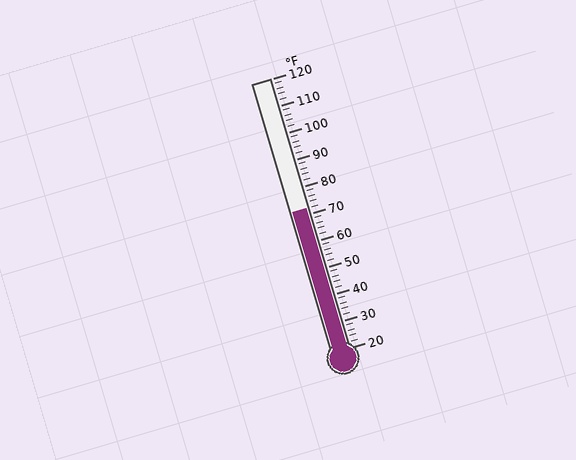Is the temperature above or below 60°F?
The temperature is above 60°F.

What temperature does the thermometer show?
The thermometer shows approximately 72°F.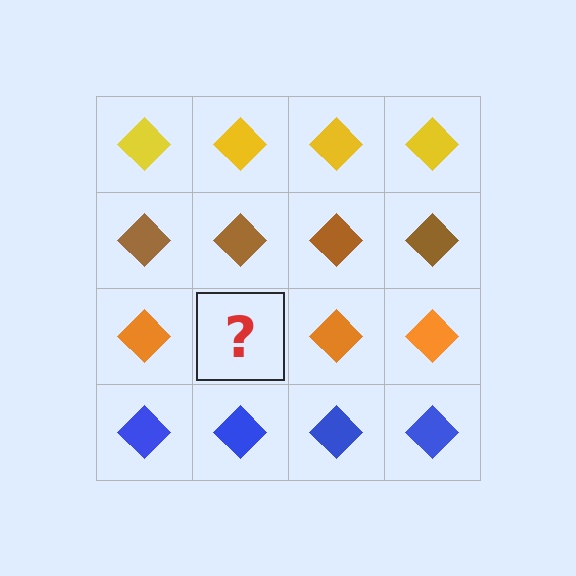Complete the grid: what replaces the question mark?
The question mark should be replaced with an orange diamond.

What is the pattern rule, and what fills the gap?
The rule is that each row has a consistent color. The gap should be filled with an orange diamond.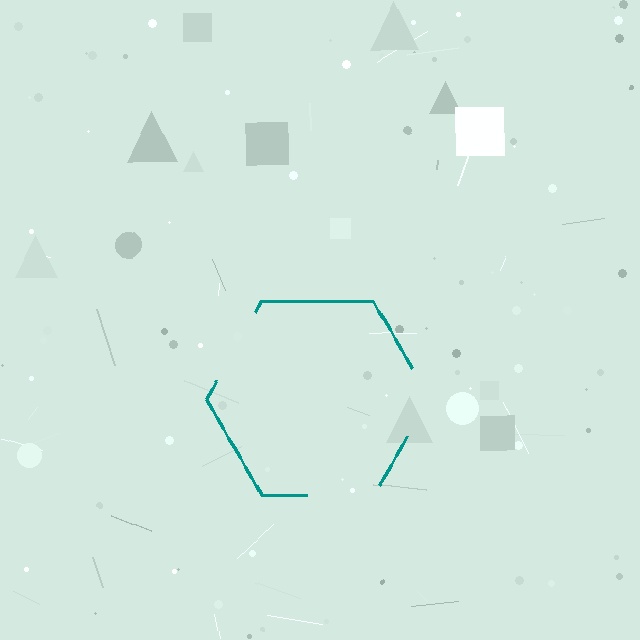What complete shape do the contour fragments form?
The contour fragments form a hexagon.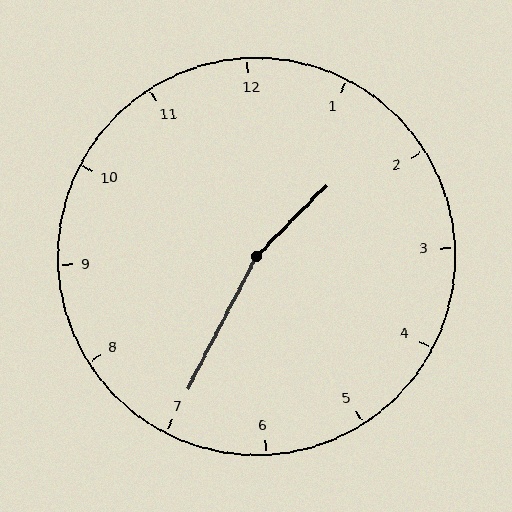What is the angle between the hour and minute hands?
Approximately 162 degrees.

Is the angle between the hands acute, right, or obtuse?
It is obtuse.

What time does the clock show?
1:35.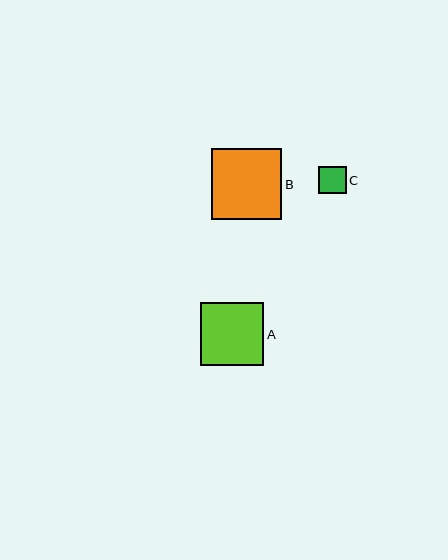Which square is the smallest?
Square C is the smallest with a size of approximately 27 pixels.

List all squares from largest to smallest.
From largest to smallest: B, A, C.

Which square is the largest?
Square B is the largest with a size of approximately 71 pixels.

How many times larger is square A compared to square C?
Square A is approximately 2.3 times the size of square C.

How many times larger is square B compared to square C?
Square B is approximately 2.6 times the size of square C.